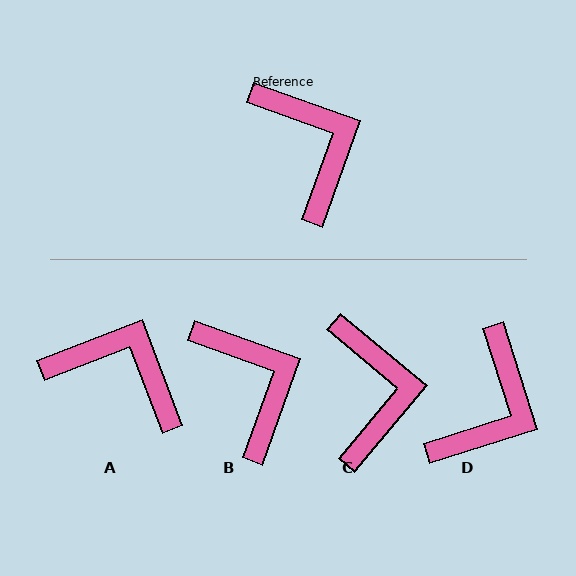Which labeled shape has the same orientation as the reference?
B.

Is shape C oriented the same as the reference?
No, it is off by about 20 degrees.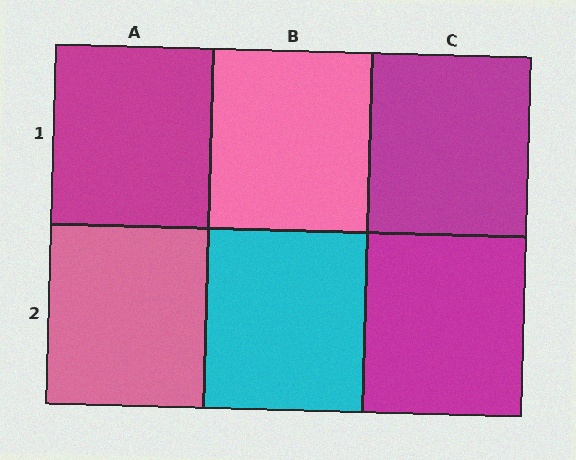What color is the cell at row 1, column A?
Magenta.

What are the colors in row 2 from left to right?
Pink, cyan, magenta.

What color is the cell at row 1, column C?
Magenta.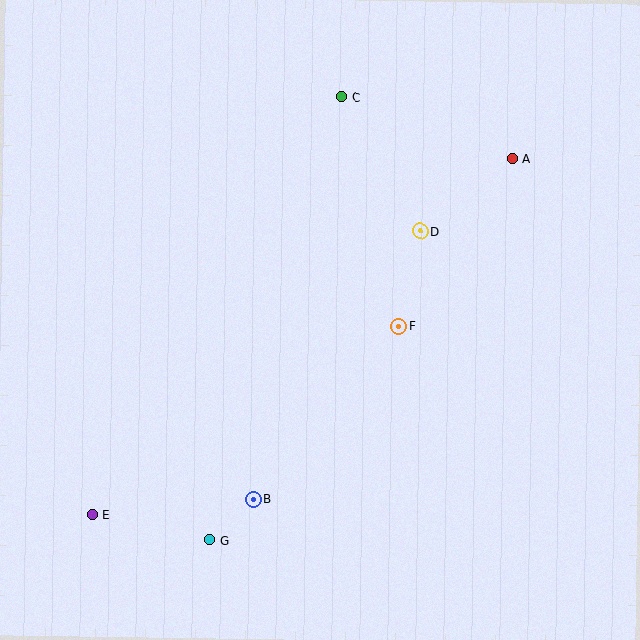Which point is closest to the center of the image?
Point F at (399, 326) is closest to the center.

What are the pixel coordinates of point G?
Point G is at (210, 540).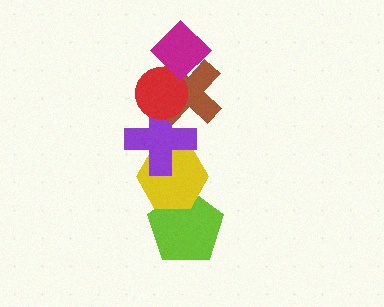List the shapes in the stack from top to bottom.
From top to bottom: the magenta diamond, the red circle, the brown cross, the purple cross, the yellow hexagon, the lime pentagon.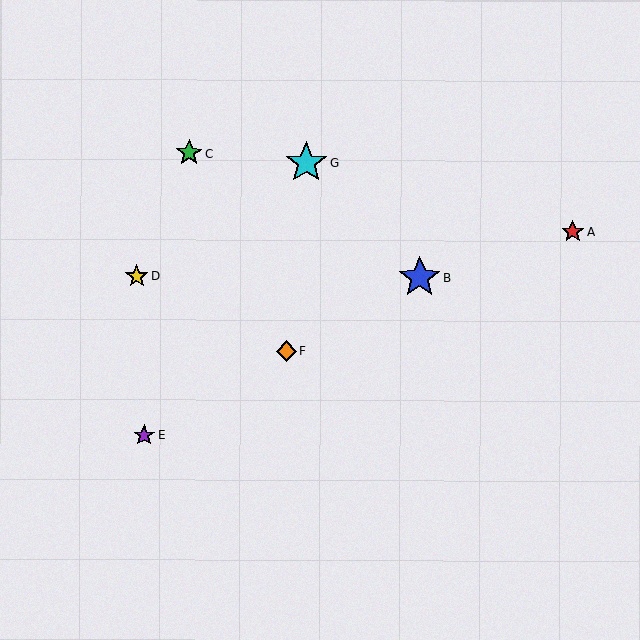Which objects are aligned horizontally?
Objects B, D are aligned horizontally.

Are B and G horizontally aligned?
No, B is at y≈278 and G is at y≈163.